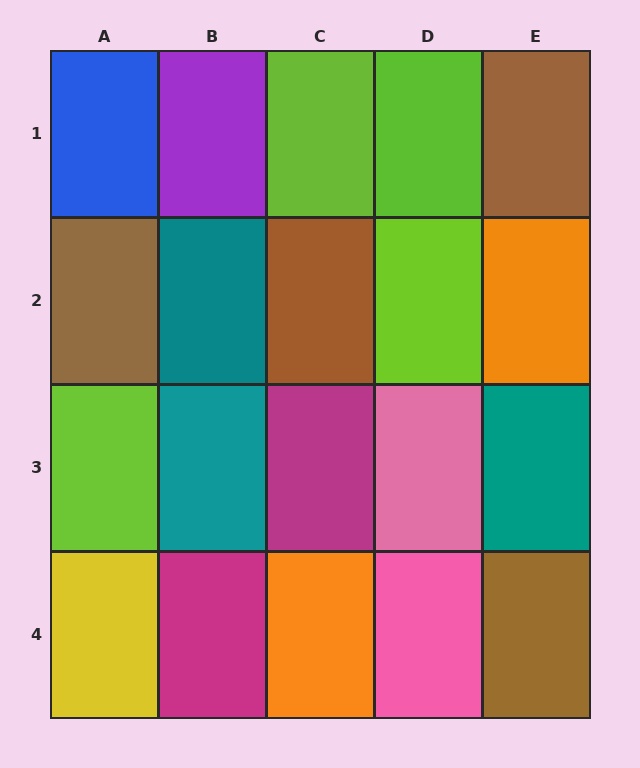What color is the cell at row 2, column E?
Orange.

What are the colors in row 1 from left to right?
Blue, purple, lime, lime, brown.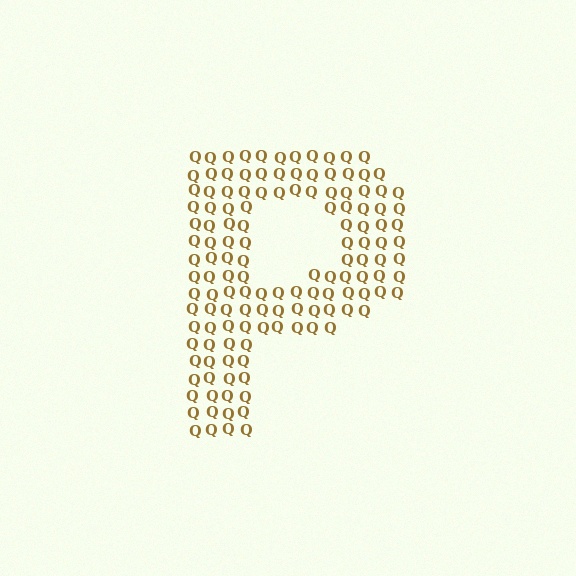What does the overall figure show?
The overall figure shows the letter P.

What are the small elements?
The small elements are letter Q's.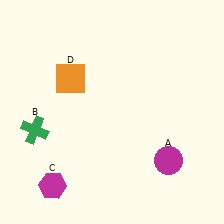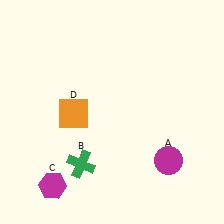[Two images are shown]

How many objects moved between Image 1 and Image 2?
2 objects moved between the two images.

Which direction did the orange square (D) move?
The orange square (D) moved down.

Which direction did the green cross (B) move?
The green cross (B) moved right.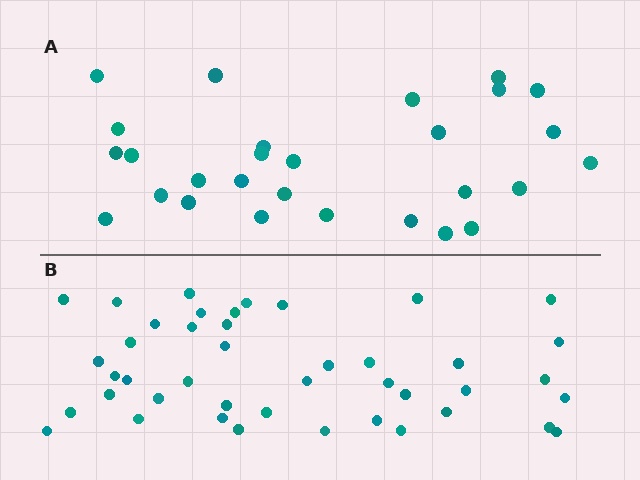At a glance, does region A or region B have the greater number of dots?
Region B (the bottom region) has more dots.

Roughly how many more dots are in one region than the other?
Region B has approximately 15 more dots than region A.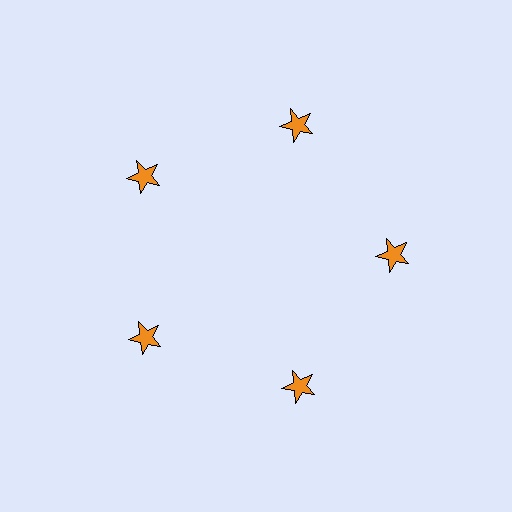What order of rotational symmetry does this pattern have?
This pattern has 5-fold rotational symmetry.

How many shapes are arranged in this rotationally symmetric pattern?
There are 5 shapes, arranged in 5 groups of 1.